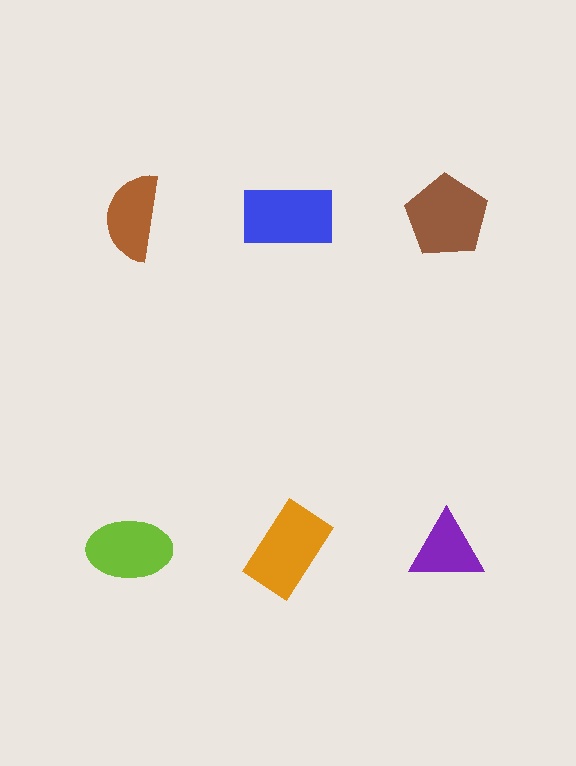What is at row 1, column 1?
A brown semicircle.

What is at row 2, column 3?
A purple triangle.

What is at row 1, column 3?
A brown pentagon.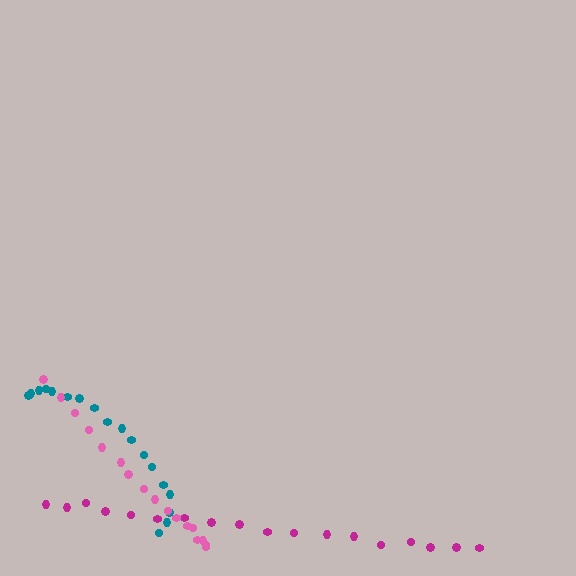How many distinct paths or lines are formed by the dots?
There are 3 distinct paths.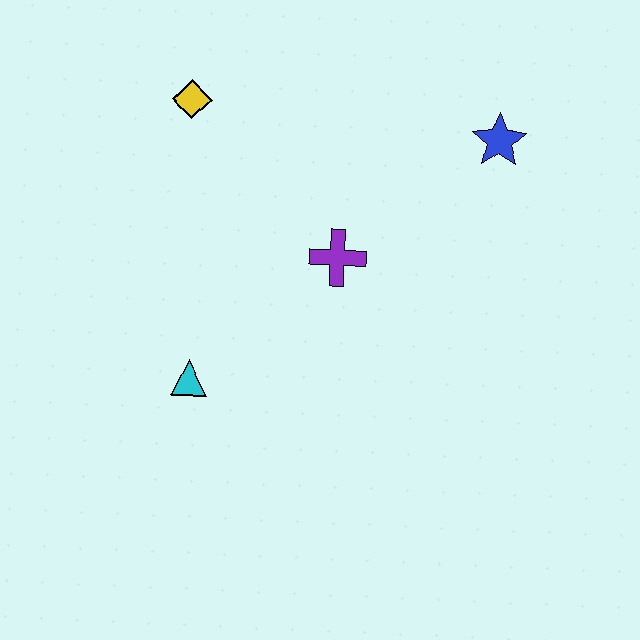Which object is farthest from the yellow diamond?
The blue star is farthest from the yellow diamond.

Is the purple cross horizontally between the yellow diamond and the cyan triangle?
No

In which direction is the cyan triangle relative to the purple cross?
The cyan triangle is to the left of the purple cross.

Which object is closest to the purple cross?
The cyan triangle is closest to the purple cross.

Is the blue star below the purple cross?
No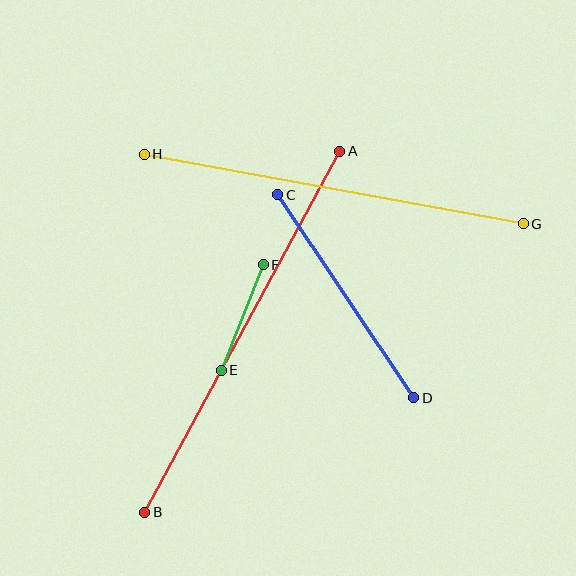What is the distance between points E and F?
The distance is approximately 114 pixels.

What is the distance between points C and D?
The distance is approximately 244 pixels.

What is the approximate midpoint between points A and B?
The midpoint is at approximately (242, 332) pixels.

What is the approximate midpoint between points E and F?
The midpoint is at approximately (242, 318) pixels.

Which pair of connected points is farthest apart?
Points A and B are farthest apart.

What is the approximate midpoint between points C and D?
The midpoint is at approximately (346, 296) pixels.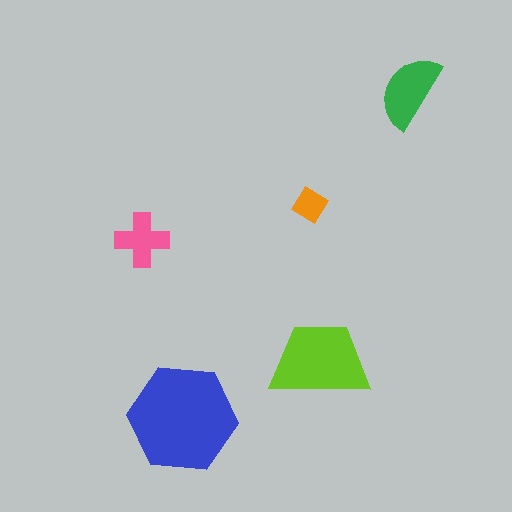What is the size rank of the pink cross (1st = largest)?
4th.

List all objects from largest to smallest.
The blue hexagon, the lime trapezoid, the green semicircle, the pink cross, the orange diamond.